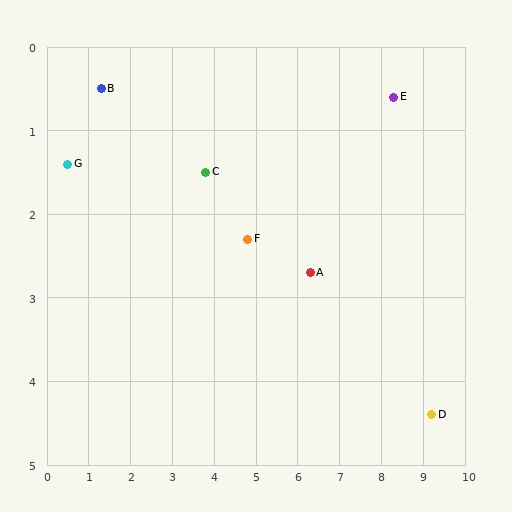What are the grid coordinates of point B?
Point B is at approximately (1.3, 0.5).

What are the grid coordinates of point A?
Point A is at approximately (6.3, 2.7).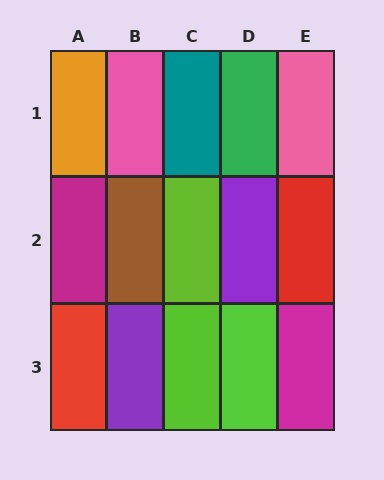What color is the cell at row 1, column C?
Teal.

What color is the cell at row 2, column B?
Brown.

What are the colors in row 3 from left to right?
Red, purple, lime, lime, magenta.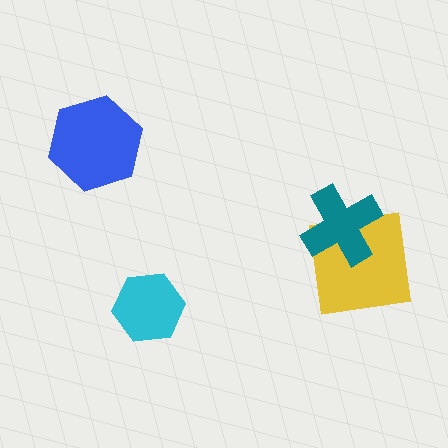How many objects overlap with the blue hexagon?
0 objects overlap with the blue hexagon.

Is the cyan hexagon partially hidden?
No, no other shape covers it.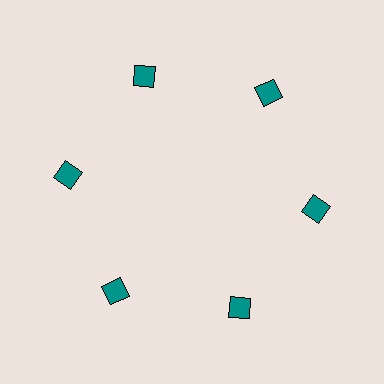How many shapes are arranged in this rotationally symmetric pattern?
There are 6 shapes, arranged in 6 groups of 1.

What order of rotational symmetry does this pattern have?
This pattern has 6-fold rotational symmetry.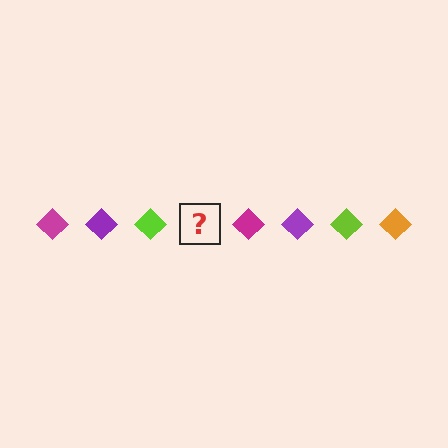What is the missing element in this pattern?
The missing element is an orange diamond.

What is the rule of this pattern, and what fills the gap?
The rule is that the pattern cycles through magenta, purple, lime, orange diamonds. The gap should be filled with an orange diamond.